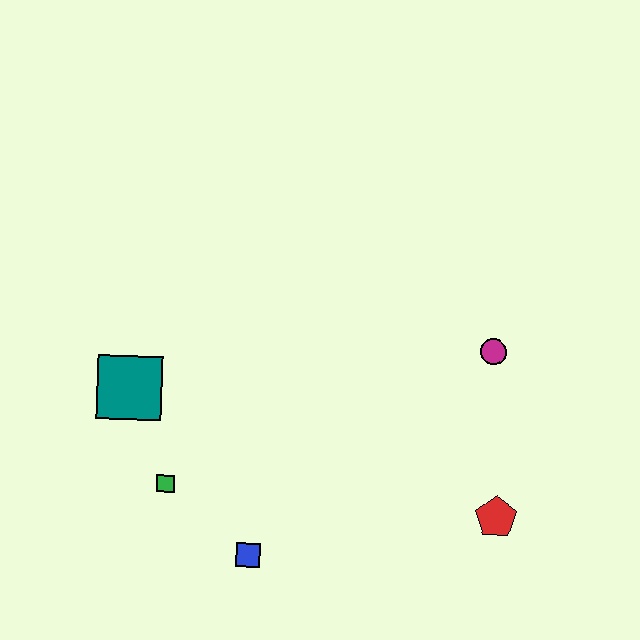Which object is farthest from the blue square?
The magenta circle is farthest from the blue square.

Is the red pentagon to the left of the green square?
No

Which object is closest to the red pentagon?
The magenta circle is closest to the red pentagon.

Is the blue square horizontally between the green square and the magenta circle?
Yes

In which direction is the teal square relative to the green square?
The teal square is above the green square.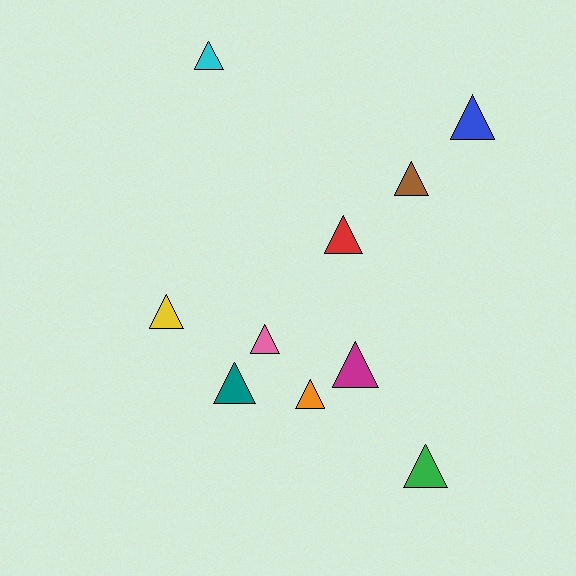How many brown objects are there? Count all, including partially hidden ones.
There is 1 brown object.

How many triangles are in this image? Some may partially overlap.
There are 10 triangles.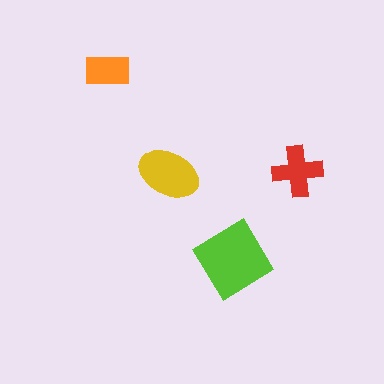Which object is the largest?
The lime diamond.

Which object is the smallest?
The orange rectangle.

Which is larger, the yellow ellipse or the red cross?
The yellow ellipse.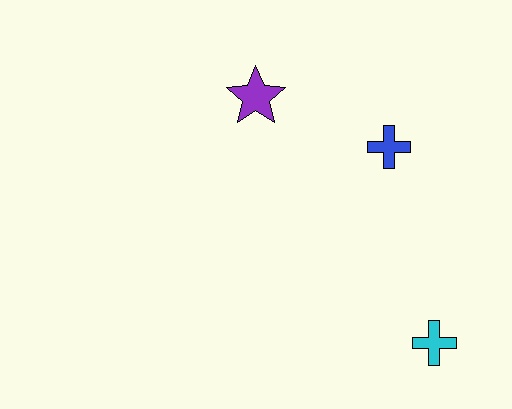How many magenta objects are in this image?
There are no magenta objects.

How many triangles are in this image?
There are no triangles.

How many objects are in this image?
There are 3 objects.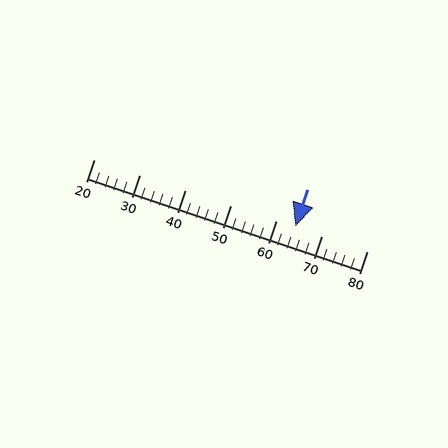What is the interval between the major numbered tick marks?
The major tick marks are spaced 10 units apart.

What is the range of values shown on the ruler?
The ruler shows values from 20 to 80.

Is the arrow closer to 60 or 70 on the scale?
The arrow is closer to 60.